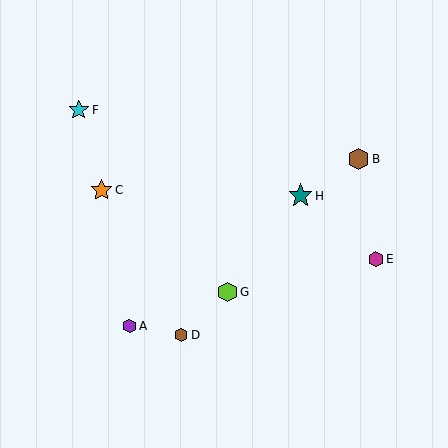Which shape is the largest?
The teal star (labeled H) is the largest.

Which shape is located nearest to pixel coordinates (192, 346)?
The brown hexagon (labeled D) at (181, 335) is nearest to that location.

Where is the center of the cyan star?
The center of the cyan star is at (79, 110).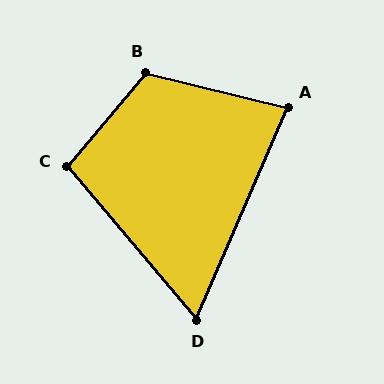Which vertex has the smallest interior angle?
D, at approximately 64 degrees.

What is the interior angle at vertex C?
Approximately 100 degrees (obtuse).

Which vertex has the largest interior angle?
B, at approximately 116 degrees.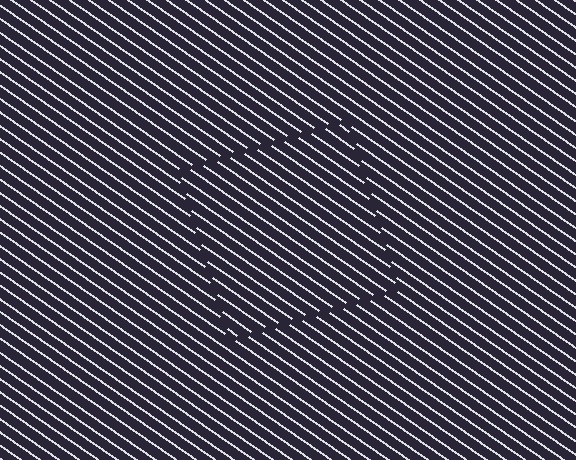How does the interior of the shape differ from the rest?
The interior of the shape contains the same grating, shifted by half a period — the contour is defined by the phase discontinuity where line-ends from the inner and outer gratings abut.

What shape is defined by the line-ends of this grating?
An illusory square. The interior of the shape contains the same grating, shifted by half a period — the contour is defined by the phase discontinuity where line-ends from the inner and outer gratings abut.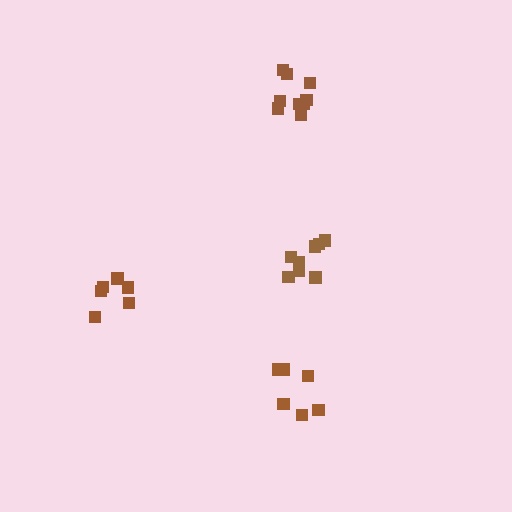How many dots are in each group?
Group 1: 6 dots, Group 2: 8 dots, Group 3: 6 dots, Group 4: 9 dots (29 total).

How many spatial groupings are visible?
There are 4 spatial groupings.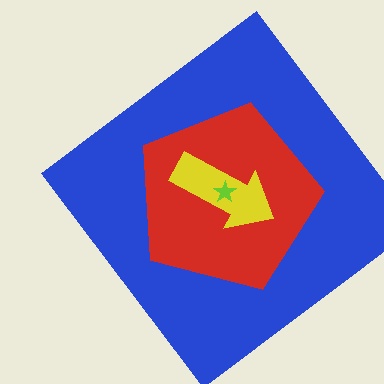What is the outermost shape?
The blue diamond.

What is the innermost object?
The lime star.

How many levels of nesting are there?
4.